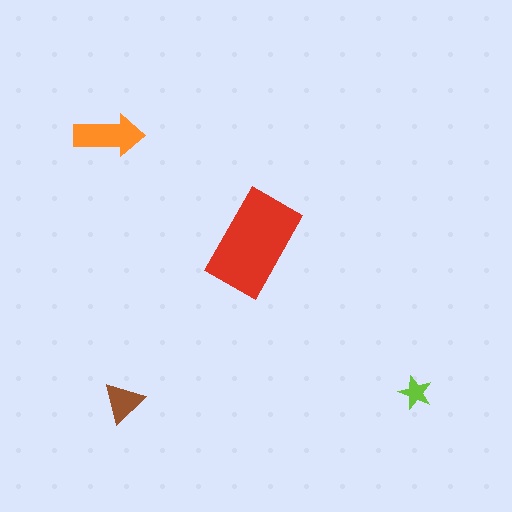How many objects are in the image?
There are 4 objects in the image.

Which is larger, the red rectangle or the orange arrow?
The red rectangle.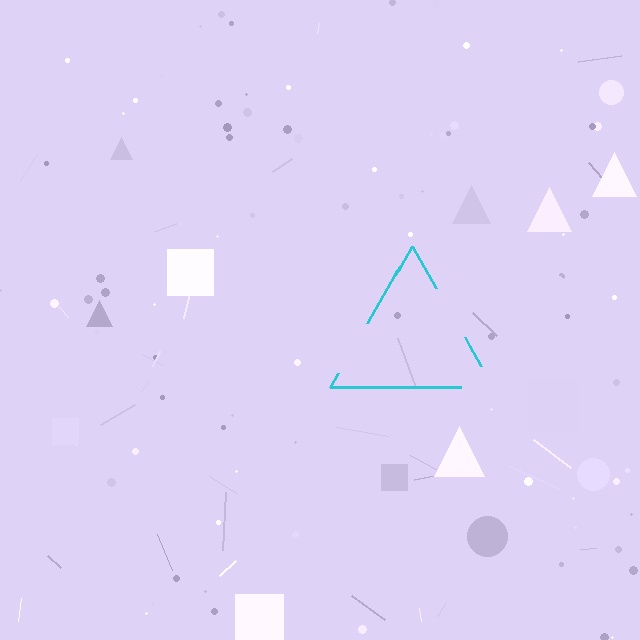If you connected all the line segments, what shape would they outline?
They would outline a triangle.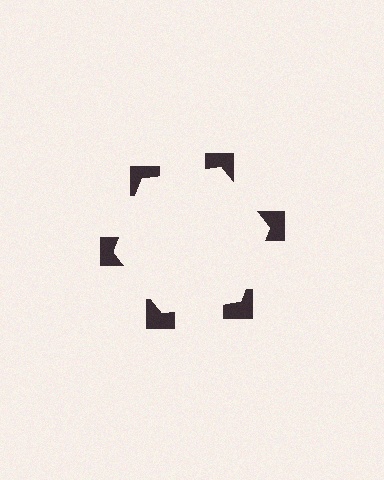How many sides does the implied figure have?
6 sides.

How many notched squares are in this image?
There are 6 — one at each vertex of the illusory hexagon.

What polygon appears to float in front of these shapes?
An illusory hexagon — its edges are inferred from the aligned wedge cuts in the notched squares, not physically drawn.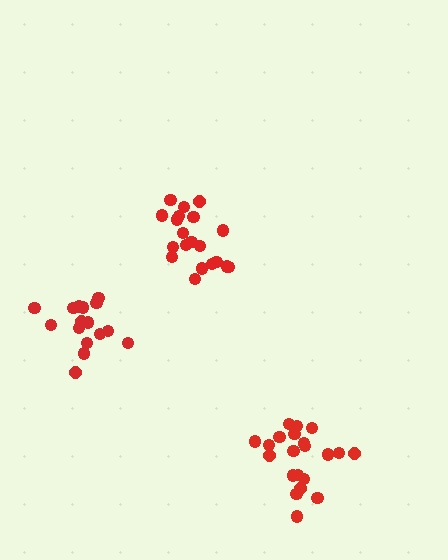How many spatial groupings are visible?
There are 3 spatial groupings.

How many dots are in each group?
Group 1: 21 dots, Group 2: 20 dots, Group 3: 16 dots (57 total).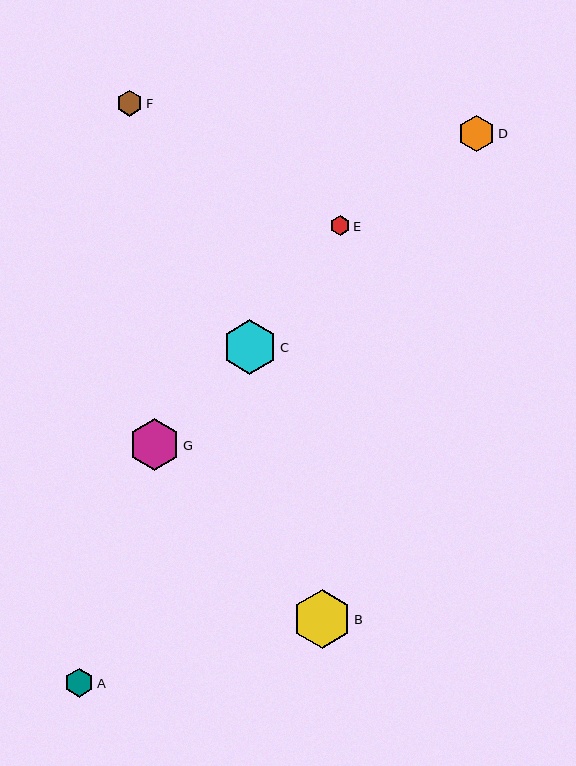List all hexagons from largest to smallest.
From largest to smallest: B, C, G, D, A, F, E.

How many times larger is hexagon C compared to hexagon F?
Hexagon C is approximately 2.1 times the size of hexagon F.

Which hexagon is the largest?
Hexagon B is the largest with a size of approximately 58 pixels.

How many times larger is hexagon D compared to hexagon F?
Hexagon D is approximately 1.4 times the size of hexagon F.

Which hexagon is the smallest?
Hexagon E is the smallest with a size of approximately 20 pixels.